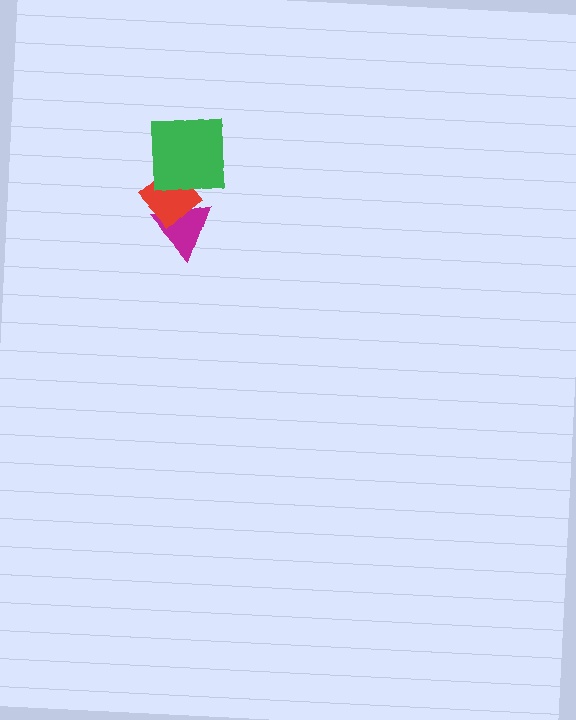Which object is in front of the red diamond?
The green square is in front of the red diamond.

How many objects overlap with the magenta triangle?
2 objects overlap with the magenta triangle.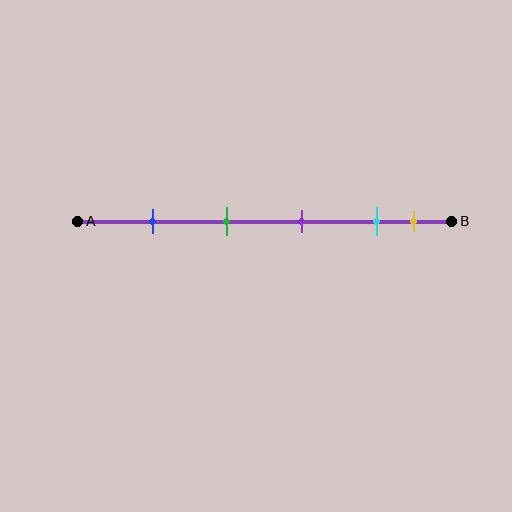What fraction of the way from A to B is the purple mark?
The purple mark is approximately 60% (0.6) of the way from A to B.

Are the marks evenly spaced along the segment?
No, the marks are not evenly spaced.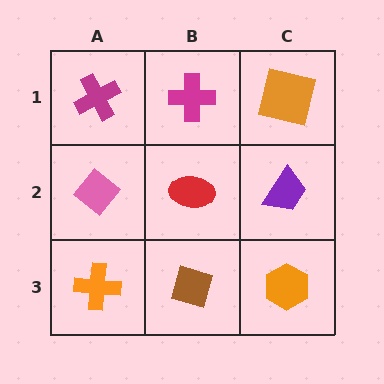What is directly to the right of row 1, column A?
A magenta cross.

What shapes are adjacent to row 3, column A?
A pink diamond (row 2, column A), a brown diamond (row 3, column B).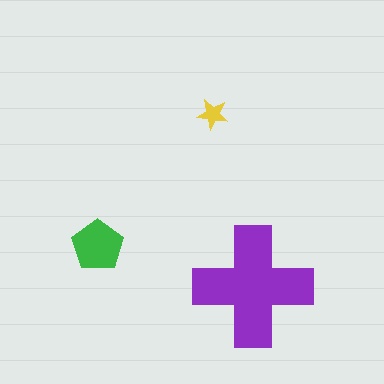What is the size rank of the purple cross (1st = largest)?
1st.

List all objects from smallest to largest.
The yellow star, the green pentagon, the purple cross.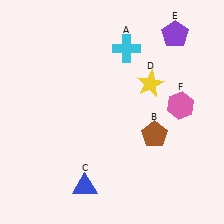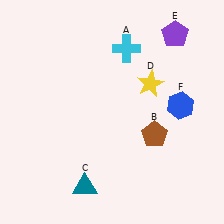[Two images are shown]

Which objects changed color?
C changed from blue to teal. F changed from pink to blue.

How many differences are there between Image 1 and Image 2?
There are 2 differences between the two images.